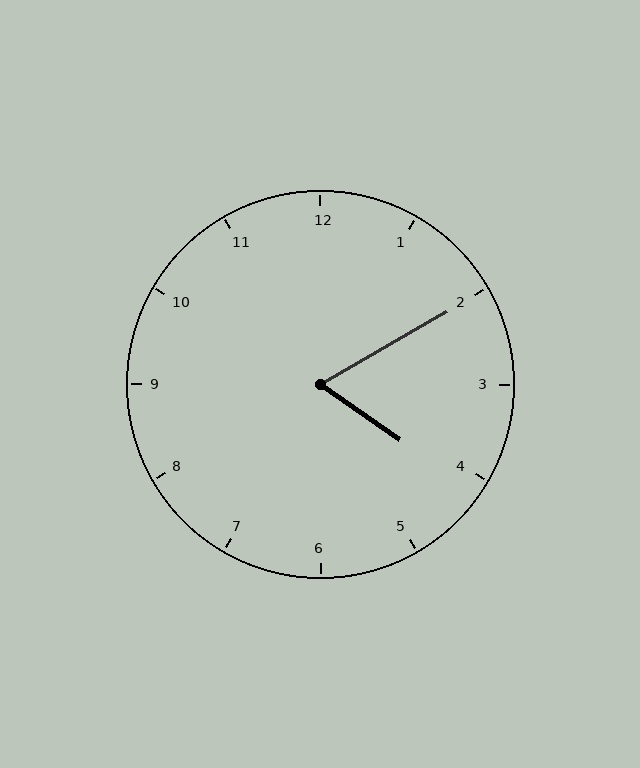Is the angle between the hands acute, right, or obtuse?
It is acute.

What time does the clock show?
4:10.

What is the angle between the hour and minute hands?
Approximately 65 degrees.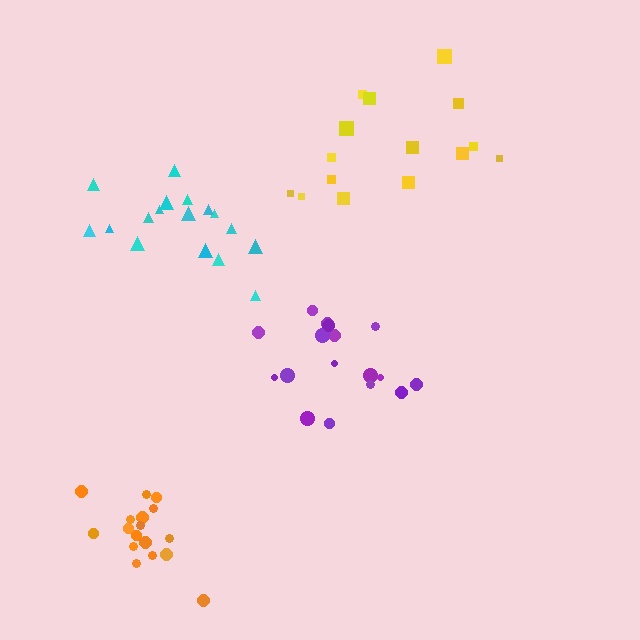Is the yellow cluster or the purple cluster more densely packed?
Purple.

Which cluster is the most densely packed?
Orange.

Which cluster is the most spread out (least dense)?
Yellow.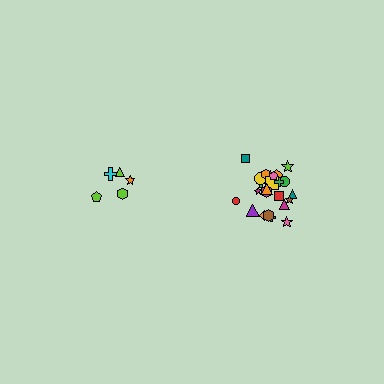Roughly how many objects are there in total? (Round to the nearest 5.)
Roughly 30 objects in total.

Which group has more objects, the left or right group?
The right group.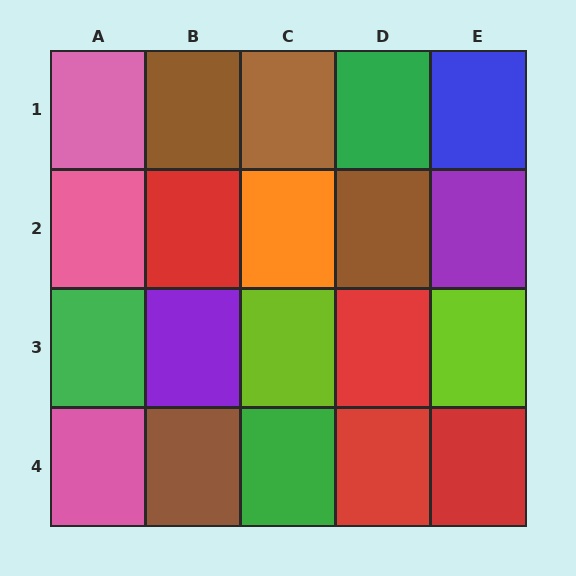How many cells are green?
3 cells are green.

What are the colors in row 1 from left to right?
Pink, brown, brown, green, blue.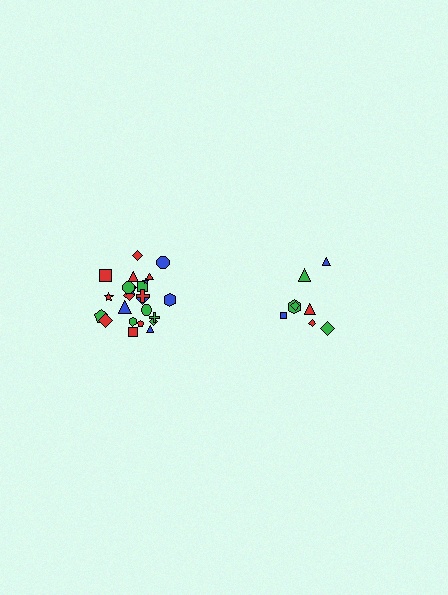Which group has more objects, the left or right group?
The left group.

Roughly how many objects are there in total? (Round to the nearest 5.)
Roughly 35 objects in total.